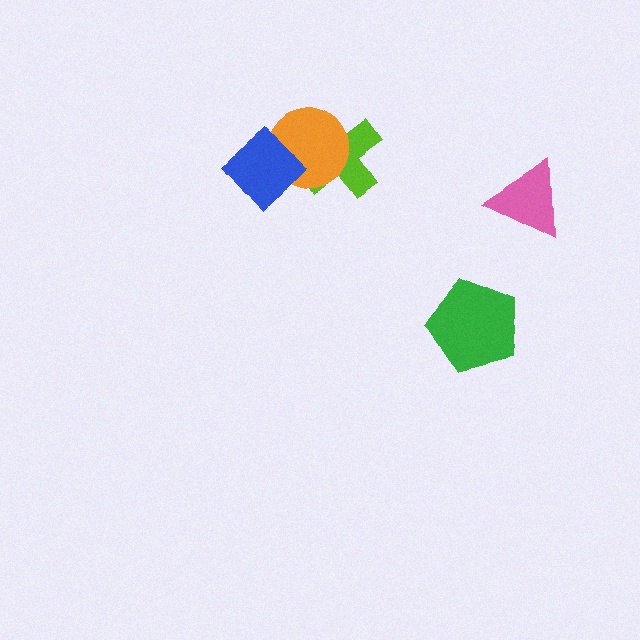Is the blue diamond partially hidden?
No, no other shape covers it.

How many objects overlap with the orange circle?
2 objects overlap with the orange circle.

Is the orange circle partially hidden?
Yes, it is partially covered by another shape.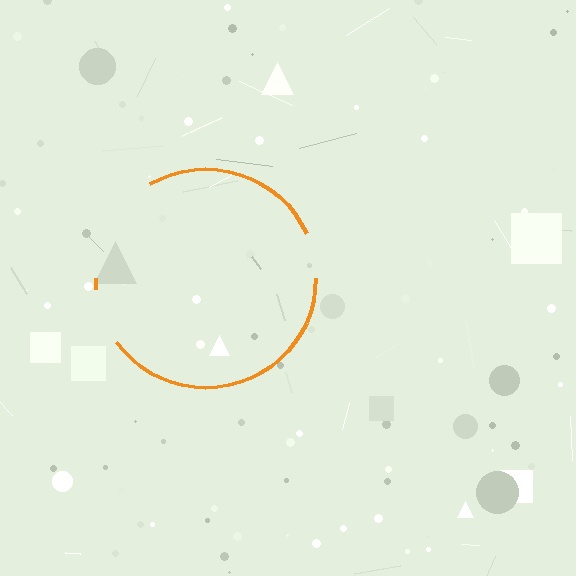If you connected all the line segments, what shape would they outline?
They would outline a circle.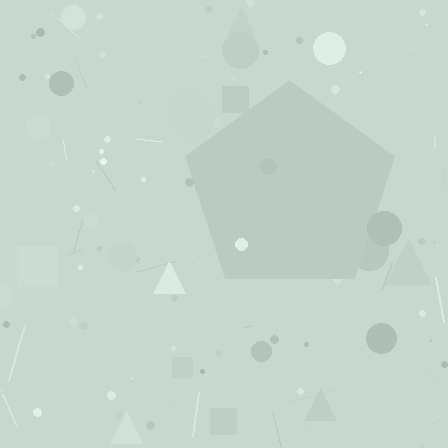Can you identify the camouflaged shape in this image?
The camouflaged shape is a pentagon.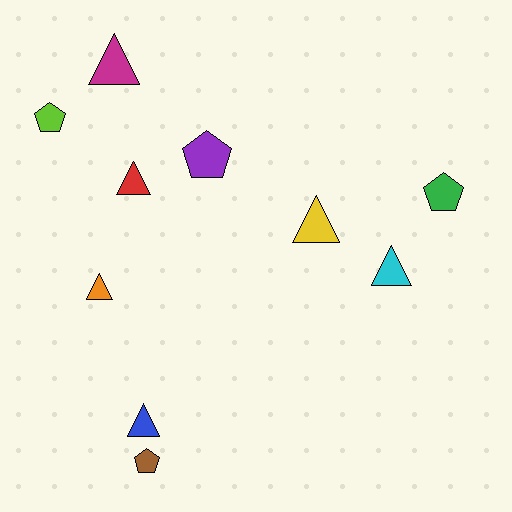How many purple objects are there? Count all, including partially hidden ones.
There is 1 purple object.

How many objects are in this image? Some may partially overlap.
There are 10 objects.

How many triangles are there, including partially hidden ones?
There are 6 triangles.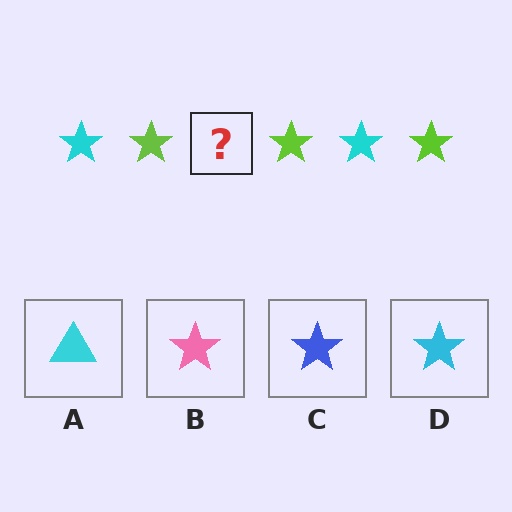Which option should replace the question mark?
Option D.